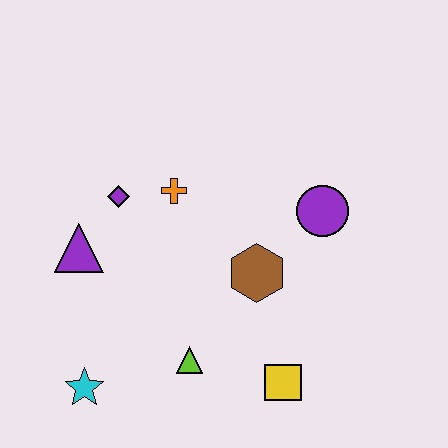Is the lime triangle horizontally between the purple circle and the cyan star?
Yes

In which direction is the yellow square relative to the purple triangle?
The yellow square is to the right of the purple triangle.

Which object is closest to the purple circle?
The brown hexagon is closest to the purple circle.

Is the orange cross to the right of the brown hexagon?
No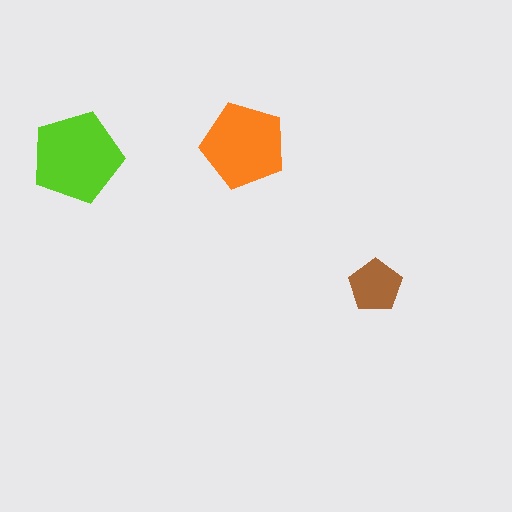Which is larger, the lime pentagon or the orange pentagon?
The lime one.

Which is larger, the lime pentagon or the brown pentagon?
The lime one.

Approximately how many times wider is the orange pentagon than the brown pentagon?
About 1.5 times wider.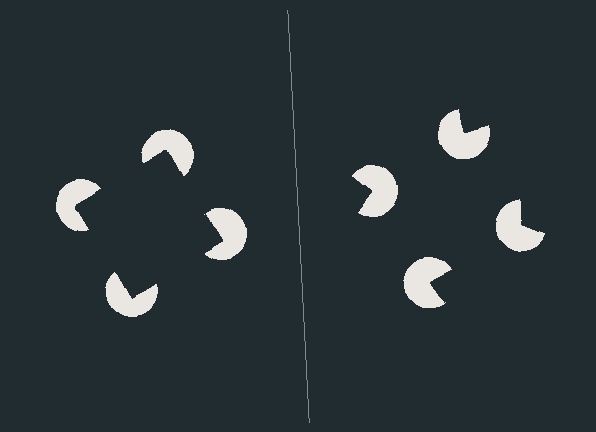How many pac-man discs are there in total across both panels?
8 — 4 on each side.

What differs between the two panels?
The pac-man discs are positioned identically on both sides; only the wedge orientations differ. On the left they align to a square; on the right they are misaligned.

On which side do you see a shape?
An illusory square appears on the left side. On the right side the wedge cuts are rotated, so no coherent shape forms.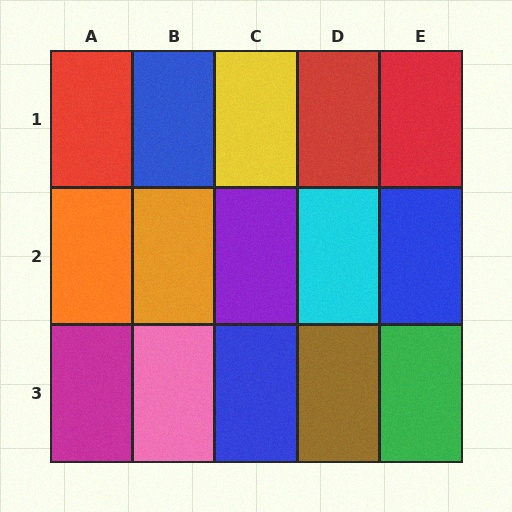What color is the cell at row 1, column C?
Yellow.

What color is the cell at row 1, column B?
Blue.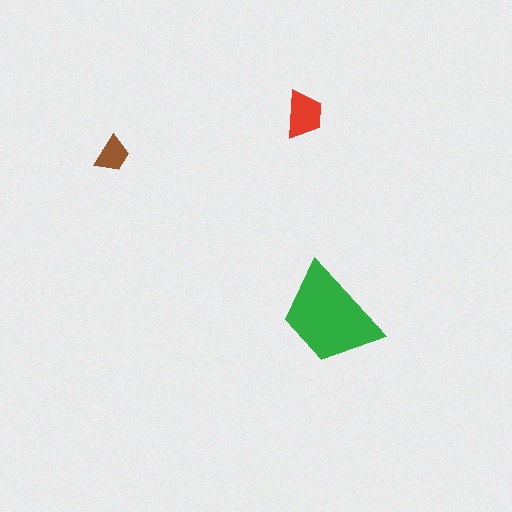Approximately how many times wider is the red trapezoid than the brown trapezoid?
About 1.5 times wider.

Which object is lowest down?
The green trapezoid is bottommost.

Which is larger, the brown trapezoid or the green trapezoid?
The green one.